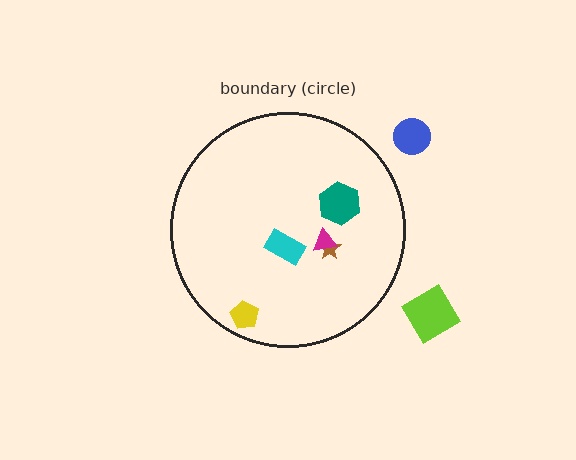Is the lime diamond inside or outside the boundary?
Outside.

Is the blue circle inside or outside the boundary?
Outside.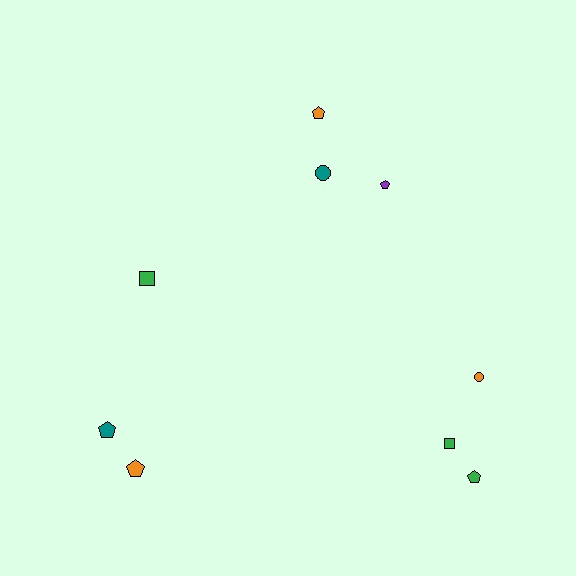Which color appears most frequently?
Green, with 3 objects.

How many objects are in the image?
There are 9 objects.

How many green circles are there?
There are no green circles.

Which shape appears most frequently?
Pentagon, with 5 objects.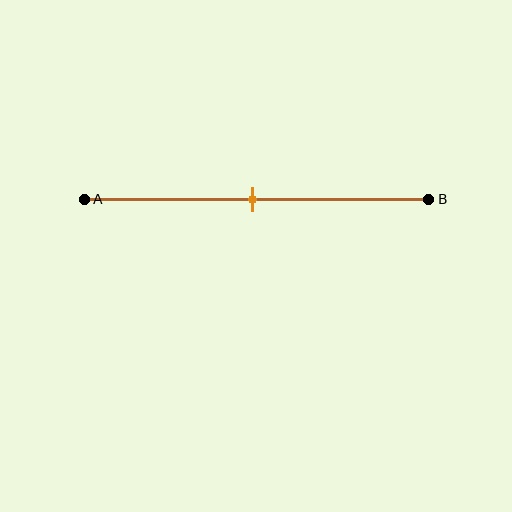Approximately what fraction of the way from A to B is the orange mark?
The orange mark is approximately 50% of the way from A to B.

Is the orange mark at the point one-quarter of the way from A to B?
No, the mark is at about 50% from A, not at the 25% one-quarter point.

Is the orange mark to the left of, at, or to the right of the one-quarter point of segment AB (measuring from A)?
The orange mark is to the right of the one-quarter point of segment AB.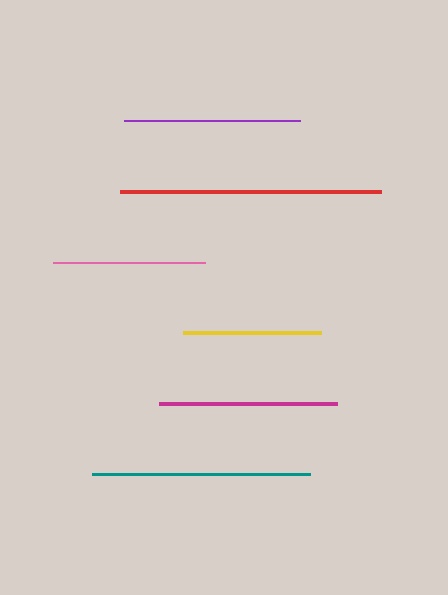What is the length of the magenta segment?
The magenta segment is approximately 178 pixels long.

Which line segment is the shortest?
The yellow line is the shortest at approximately 138 pixels.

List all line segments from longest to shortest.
From longest to shortest: red, teal, magenta, purple, pink, yellow.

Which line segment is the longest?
The red line is the longest at approximately 261 pixels.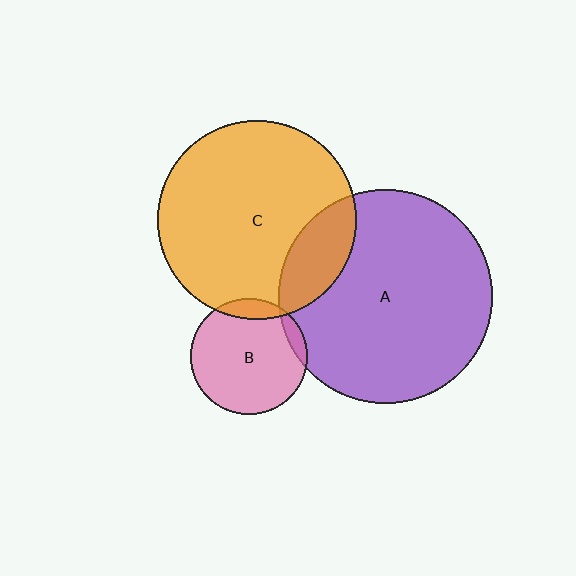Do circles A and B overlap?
Yes.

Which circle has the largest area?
Circle A (purple).